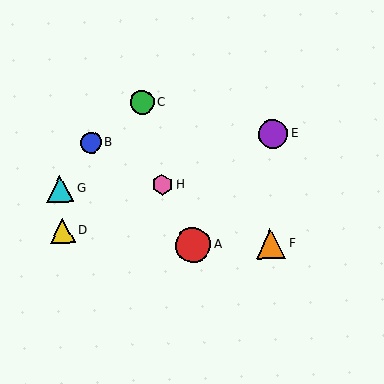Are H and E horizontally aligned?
No, H is at y≈185 and E is at y≈134.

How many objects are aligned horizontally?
2 objects (G, H) are aligned horizontally.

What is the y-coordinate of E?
Object E is at y≈134.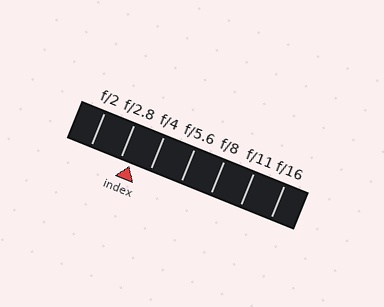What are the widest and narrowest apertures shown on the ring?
The widest aperture shown is f/2 and the narrowest is f/16.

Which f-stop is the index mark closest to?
The index mark is closest to f/2.8.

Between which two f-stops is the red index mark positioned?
The index mark is between f/2.8 and f/4.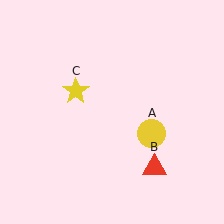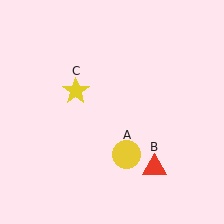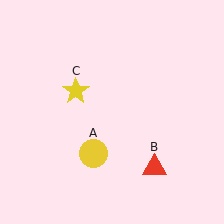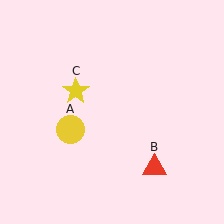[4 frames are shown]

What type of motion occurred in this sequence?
The yellow circle (object A) rotated clockwise around the center of the scene.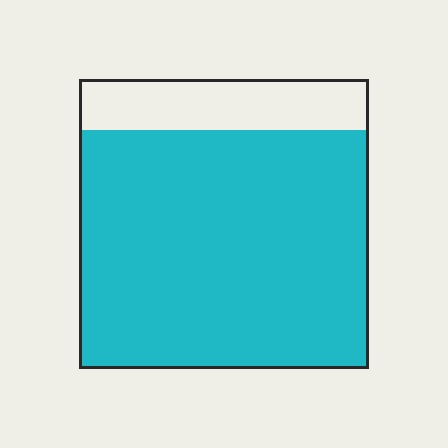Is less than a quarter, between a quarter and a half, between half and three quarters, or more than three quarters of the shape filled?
More than three quarters.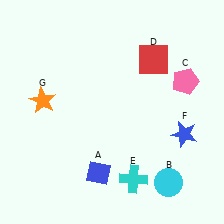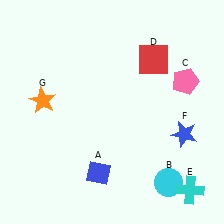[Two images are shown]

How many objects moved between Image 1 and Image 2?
1 object moved between the two images.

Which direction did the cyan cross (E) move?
The cyan cross (E) moved right.